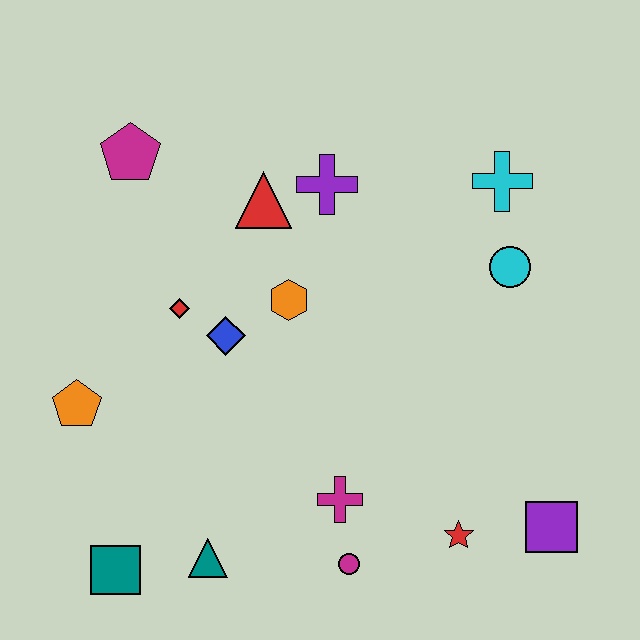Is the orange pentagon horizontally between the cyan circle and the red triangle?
No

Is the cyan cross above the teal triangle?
Yes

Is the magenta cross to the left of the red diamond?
No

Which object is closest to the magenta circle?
The magenta cross is closest to the magenta circle.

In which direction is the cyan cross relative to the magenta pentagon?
The cyan cross is to the right of the magenta pentagon.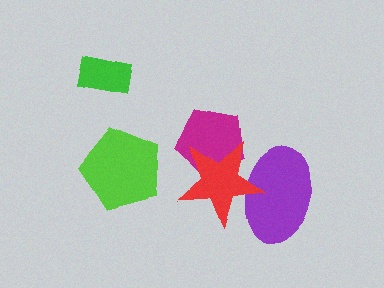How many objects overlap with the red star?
2 objects overlap with the red star.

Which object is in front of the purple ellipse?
The red star is in front of the purple ellipse.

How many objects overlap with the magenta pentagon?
1 object overlaps with the magenta pentagon.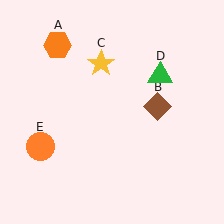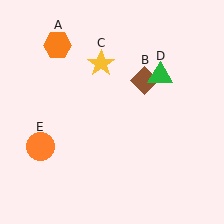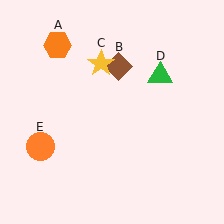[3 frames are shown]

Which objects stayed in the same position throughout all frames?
Orange hexagon (object A) and yellow star (object C) and green triangle (object D) and orange circle (object E) remained stationary.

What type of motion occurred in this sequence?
The brown diamond (object B) rotated counterclockwise around the center of the scene.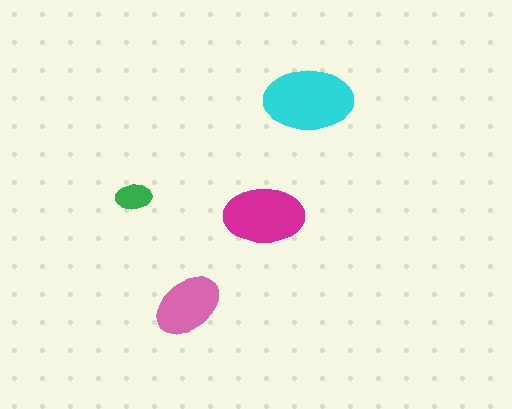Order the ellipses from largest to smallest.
the cyan one, the magenta one, the pink one, the green one.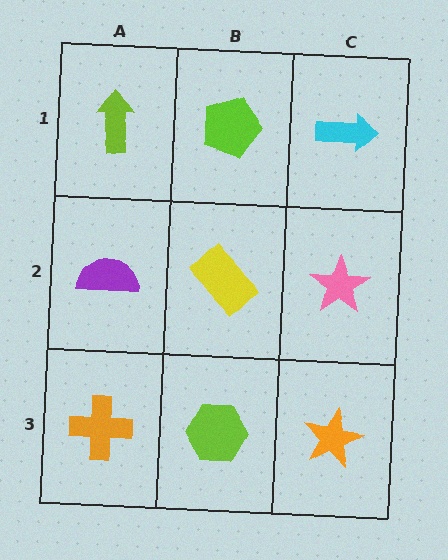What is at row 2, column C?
A pink star.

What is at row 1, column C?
A cyan arrow.